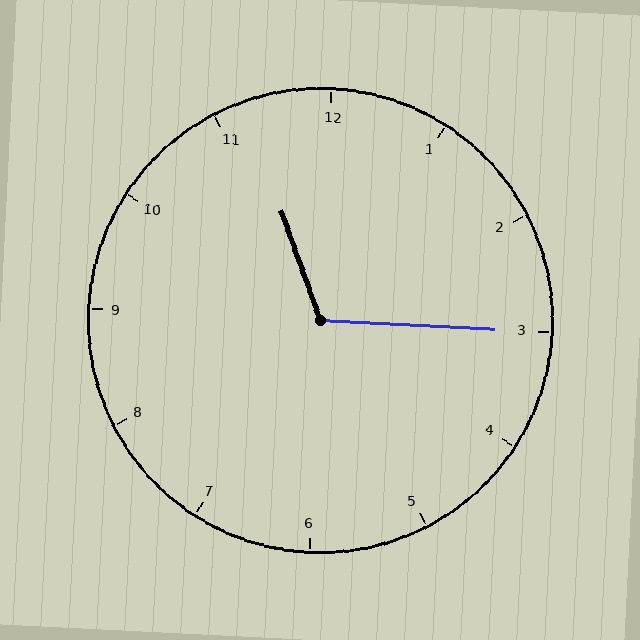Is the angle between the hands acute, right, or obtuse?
It is obtuse.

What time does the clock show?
11:15.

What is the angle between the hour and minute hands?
Approximately 112 degrees.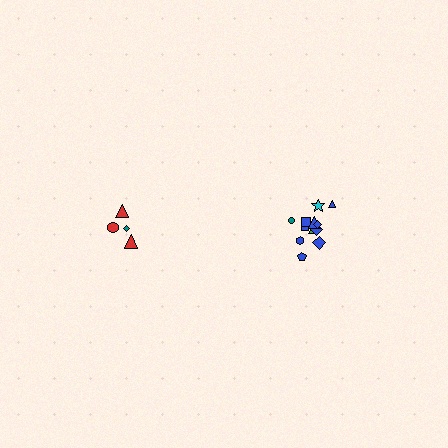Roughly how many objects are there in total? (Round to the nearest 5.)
Roughly 15 objects in total.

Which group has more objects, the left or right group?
The right group.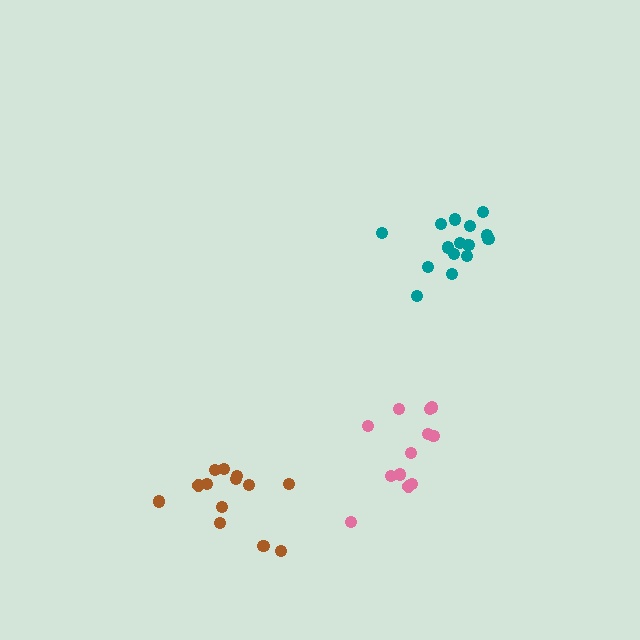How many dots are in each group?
Group 1: 13 dots, Group 2: 15 dots, Group 3: 12 dots (40 total).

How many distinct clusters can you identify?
There are 3 distinct clusters.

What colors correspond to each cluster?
The clusters are colored: brown, teal, pink.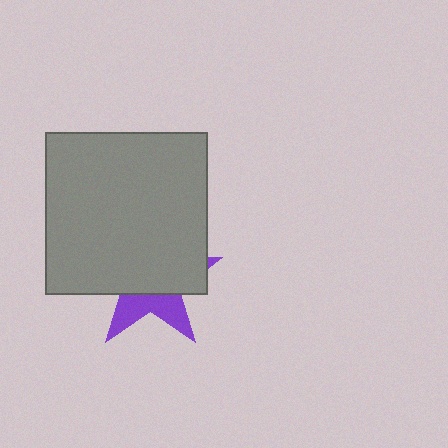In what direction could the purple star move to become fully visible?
The purple star could move down. That would shift it out from behind the gray square entirely.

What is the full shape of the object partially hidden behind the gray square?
The partially hidden object is a purple star.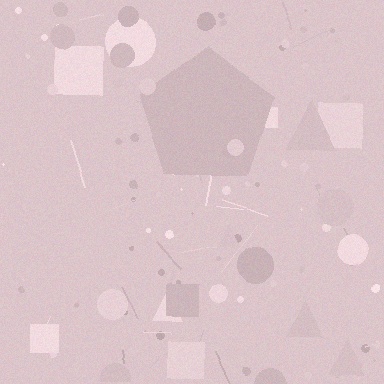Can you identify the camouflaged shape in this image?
The camouflaged shape is a pentagon.